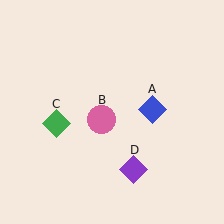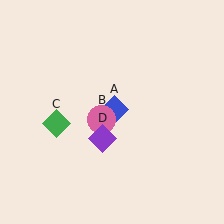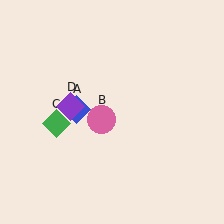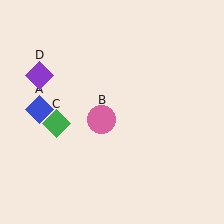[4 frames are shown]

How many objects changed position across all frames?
2 objects changed position: blue diamond (object A), purple diamond (object D).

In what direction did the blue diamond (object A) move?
The blue diamond (object A) moved left.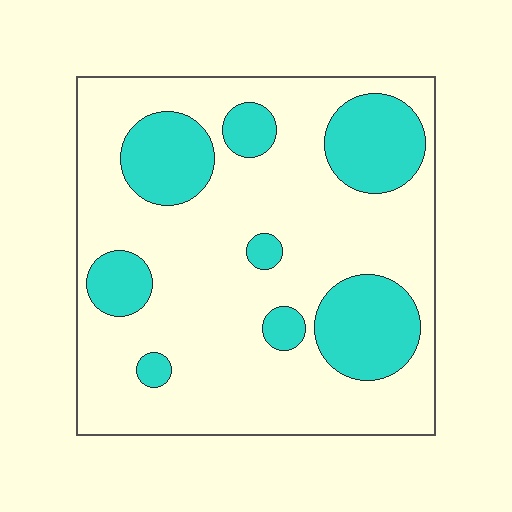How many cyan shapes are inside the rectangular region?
8.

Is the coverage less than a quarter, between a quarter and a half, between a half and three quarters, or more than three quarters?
Between a quarter and a half.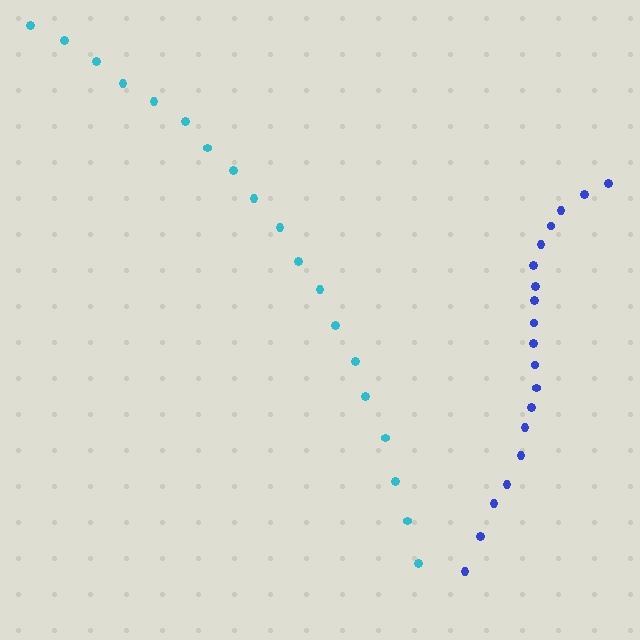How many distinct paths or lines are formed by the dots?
There are 2 distinct paths.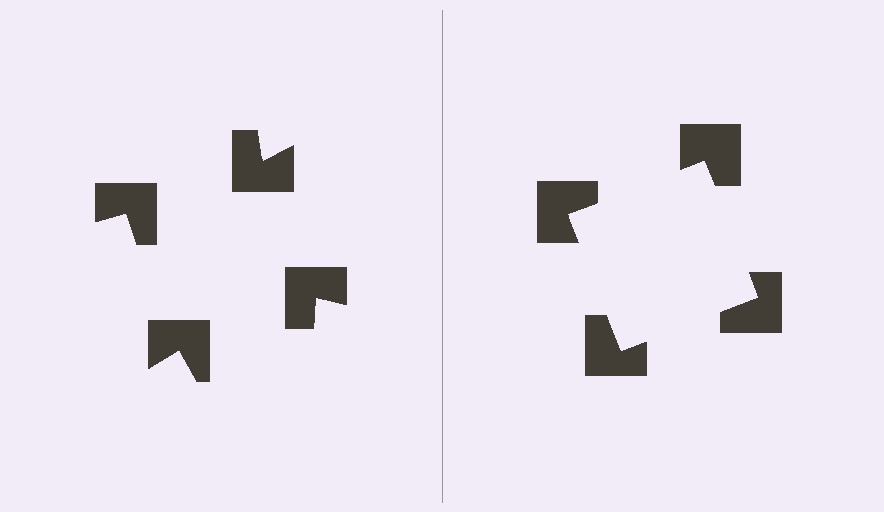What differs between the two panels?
The notched squares are positioned identically on both sides; only the wedge orientations differ. On the right they align to a square; on the left they are misaligned.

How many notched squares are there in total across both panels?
8 — 4 on each side.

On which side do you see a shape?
An illusory square appears on the right side. On the left side the wedge cuts are rotated, so no coherent shape forms.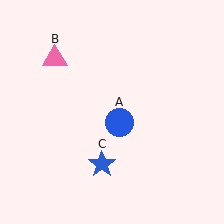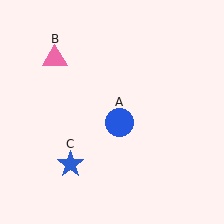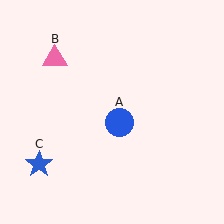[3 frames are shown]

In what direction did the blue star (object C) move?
The blue star (object C) moved left.